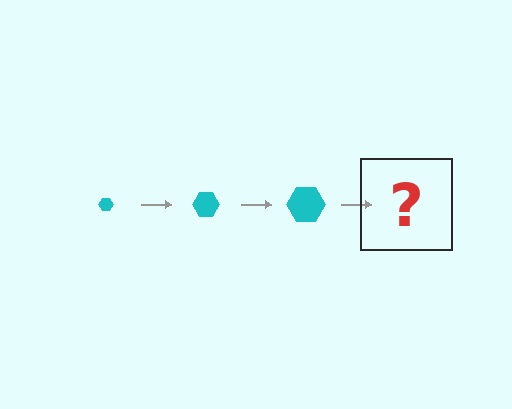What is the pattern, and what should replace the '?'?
The pattern is that the hexagon gets progressively larger each step. The '?' should be a cyan hexagon, larger than the previous one.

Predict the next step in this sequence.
The next step is a cyan hexagon, larger than the previous one.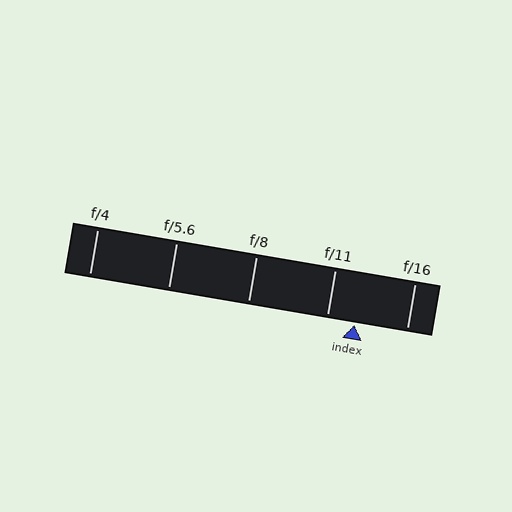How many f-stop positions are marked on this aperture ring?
There are 5 f-stop positions marked.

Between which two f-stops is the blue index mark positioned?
The index mark is between f/11 and f/16.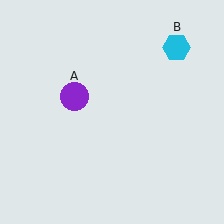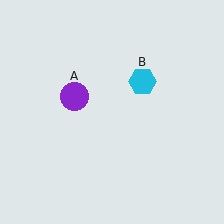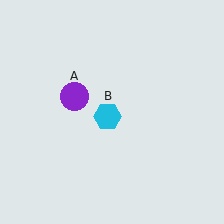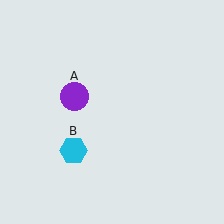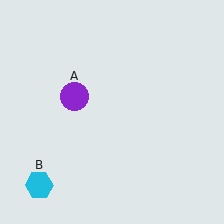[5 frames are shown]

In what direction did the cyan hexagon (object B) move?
The cyan hexagon (object B) moved down and to the left.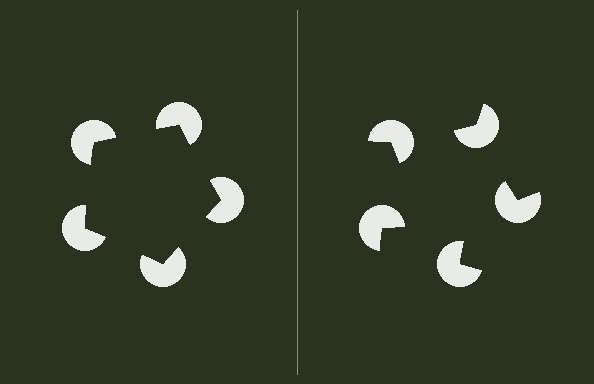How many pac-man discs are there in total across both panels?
10 — 5 on each side.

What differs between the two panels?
The pac-man discs are positioned identically on both sides; only the wedge orientations differ. On the left they align to a pentagon; on the right they are misaligned.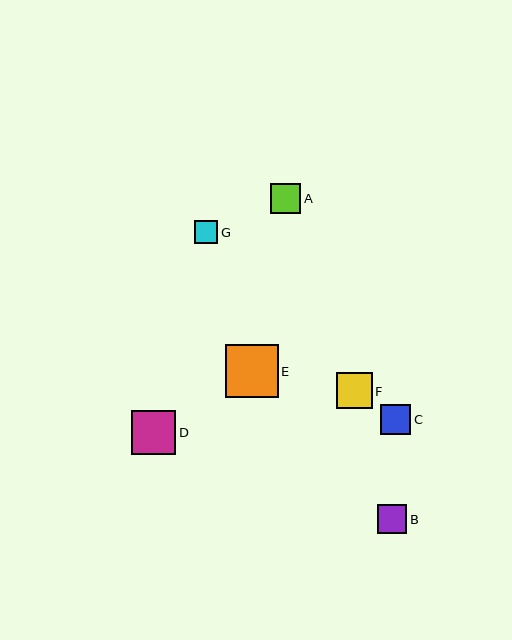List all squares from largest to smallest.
From largest to smallest: E, D, F, A, C, B, G.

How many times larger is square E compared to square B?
Square E is approximately 1.8 times the size of square B.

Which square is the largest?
Square E is the largest with a size of approximately 53 pixels.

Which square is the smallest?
Square G is the smallest with a size of approximately 23 pixels.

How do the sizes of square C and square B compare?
Square C and square B are approximately the same size.